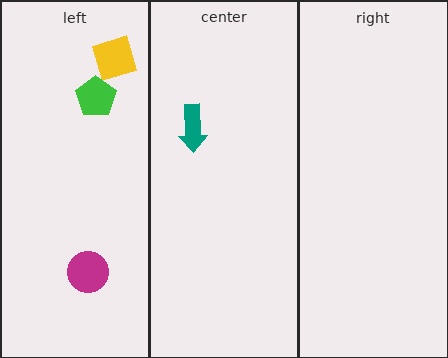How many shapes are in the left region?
3.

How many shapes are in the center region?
1.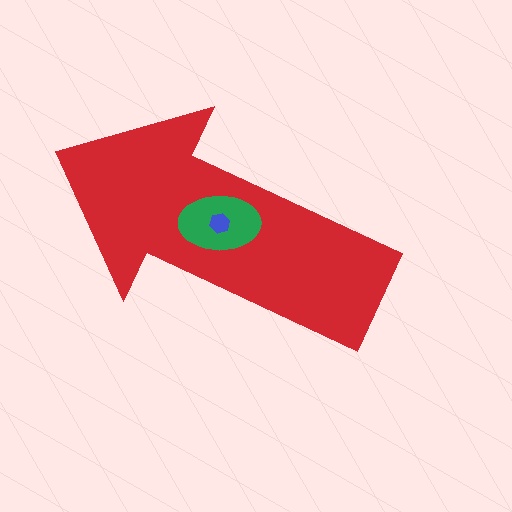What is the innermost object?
The blue hexagon.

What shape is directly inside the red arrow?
The green ellipse.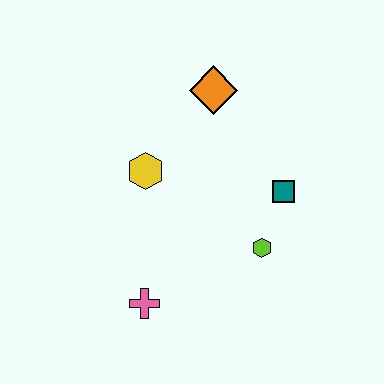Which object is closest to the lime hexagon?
The teal square is closest to the lime hexagon.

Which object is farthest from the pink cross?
The orange diamond is farthest from the pink cross.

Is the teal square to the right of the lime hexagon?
Yes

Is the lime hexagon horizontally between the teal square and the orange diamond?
Yes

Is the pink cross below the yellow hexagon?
Yes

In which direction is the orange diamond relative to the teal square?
The orange diamond is above the teal square.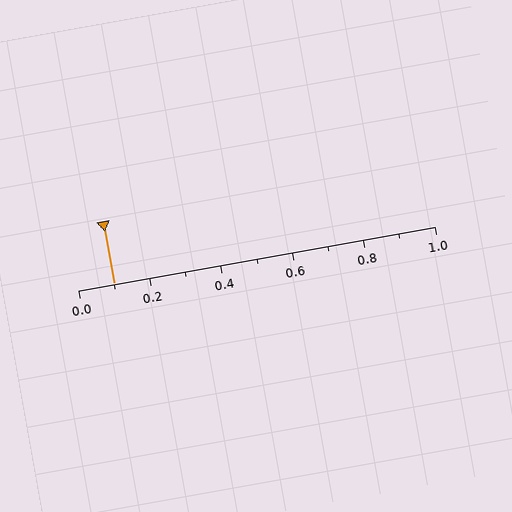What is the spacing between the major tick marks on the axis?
The major ticks are spaced 0.2 apart.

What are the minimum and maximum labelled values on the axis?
The axis runs from 0.0 to 1.0.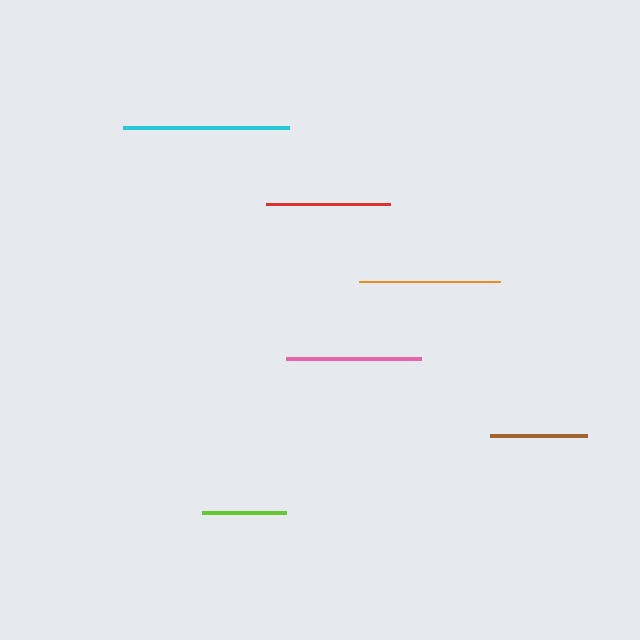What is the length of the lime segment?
The lime segment is approximately 84 pixels long.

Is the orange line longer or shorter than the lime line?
The orange line is longer than the lime line.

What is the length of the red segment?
The red segment is approximately 124 pixels long.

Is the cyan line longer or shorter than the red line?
The cyan line is longer than the red line.